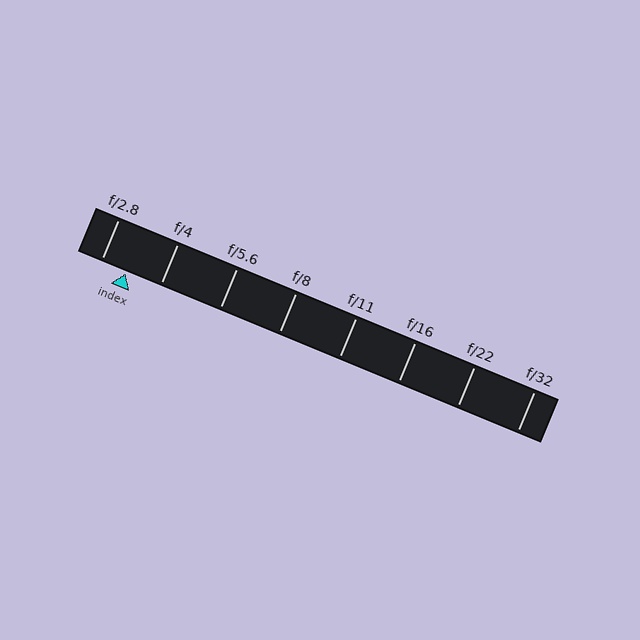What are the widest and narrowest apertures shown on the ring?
The widest aperture shown is f/2.8 and the narrowest is f/32.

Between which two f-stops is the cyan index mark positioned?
The index mark is between f/2.8 and f/4.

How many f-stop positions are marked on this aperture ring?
There are 8 f-stop positions marked.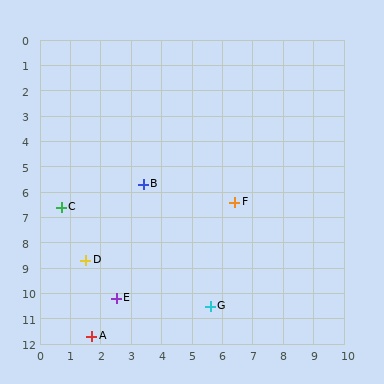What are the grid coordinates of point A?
Point A is at approximately (1.7, 11.7).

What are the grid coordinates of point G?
Point G is at approximately (5.6, 10.5).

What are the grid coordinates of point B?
Point B is at approximately (3.4, 5.7).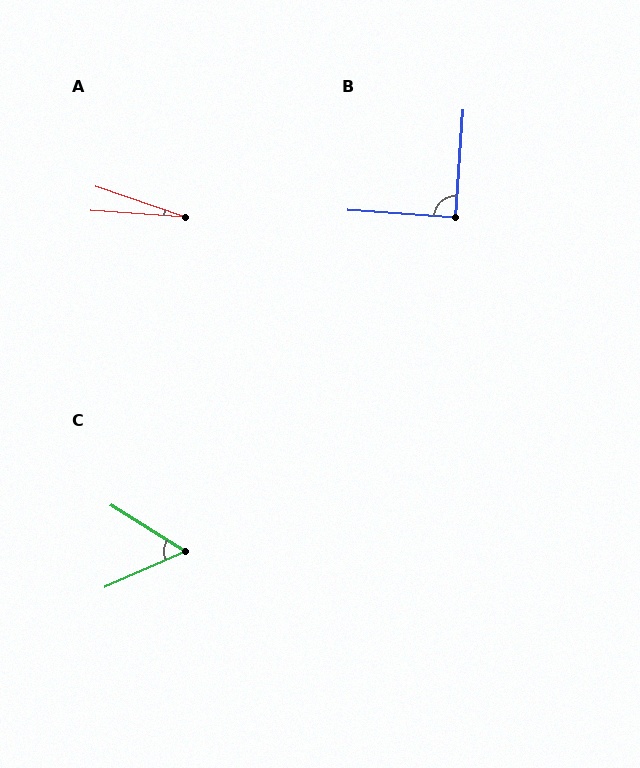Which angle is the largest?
B, at approximately 90 degrees.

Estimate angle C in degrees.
Approximately 56 degrees.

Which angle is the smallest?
A, at approximately 15 degrees.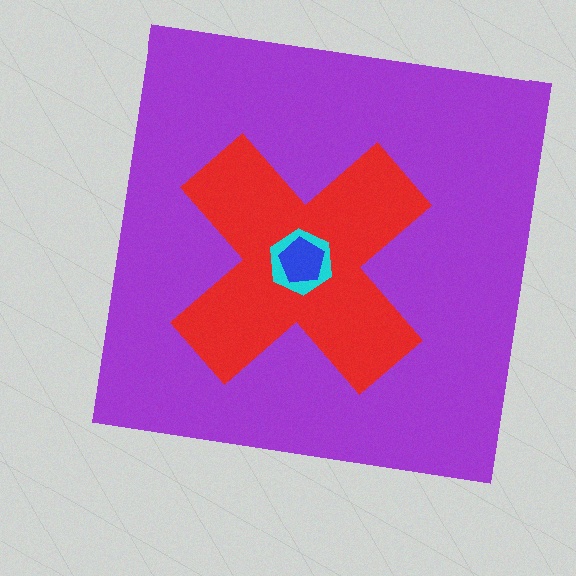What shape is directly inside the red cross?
The cyan hexagon.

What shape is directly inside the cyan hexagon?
The blue pentagon.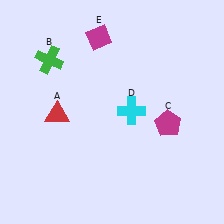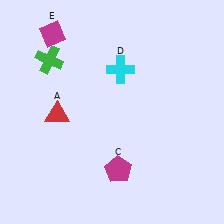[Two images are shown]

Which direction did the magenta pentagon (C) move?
The magenta pentagon (C) moved left.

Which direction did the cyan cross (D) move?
The cyan cross (D) moved up.